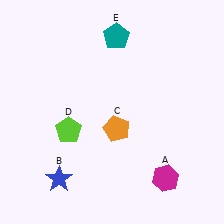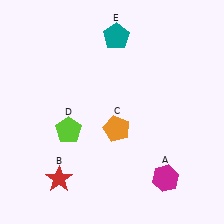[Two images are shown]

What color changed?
The star (B) changed from blue in Image 1 to red in Image 2.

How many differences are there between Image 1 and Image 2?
There is 1 difference between the two images.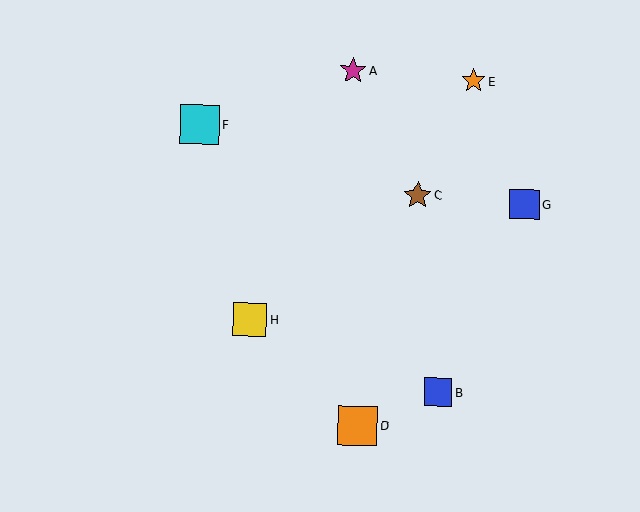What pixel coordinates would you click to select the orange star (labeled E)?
Click at (473, 81) to select the orange star E.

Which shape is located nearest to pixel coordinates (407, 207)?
The brown star (labeled C) at (418, 195) is nearest to that location.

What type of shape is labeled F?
Shape F is a cyan square.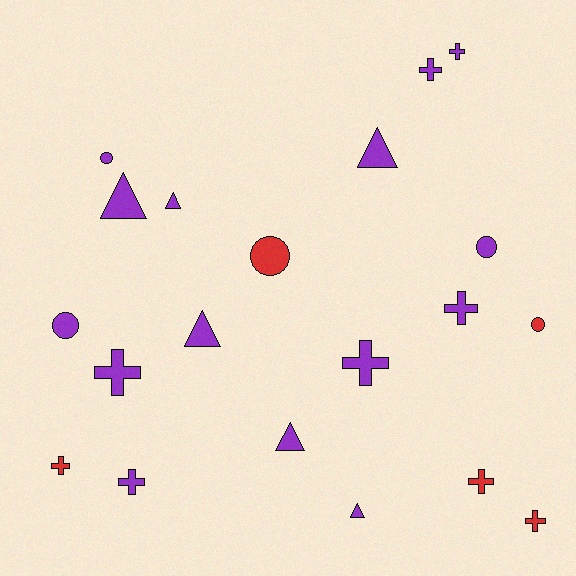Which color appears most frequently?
Purple, with 15 objects.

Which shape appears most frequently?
Cross, with 9 objects.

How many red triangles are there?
There are no red triangles.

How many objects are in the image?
There are 20 objects.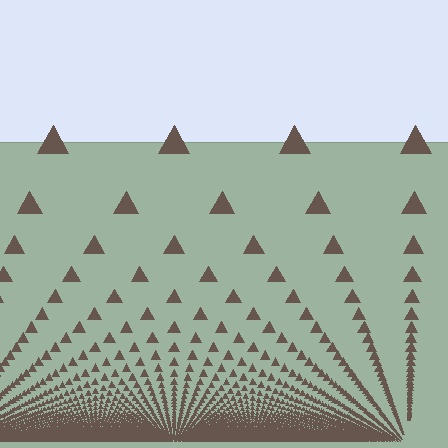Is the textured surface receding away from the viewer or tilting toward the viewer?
The surface appears to tilt toward the viewer. Texture elements get larger and sparser toward the top.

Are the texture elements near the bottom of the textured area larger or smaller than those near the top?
Smaller. The gradient is inverted — elements near the bottom are smaller and denser.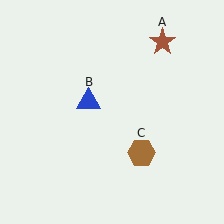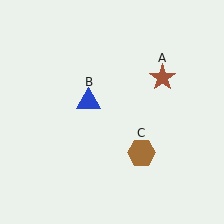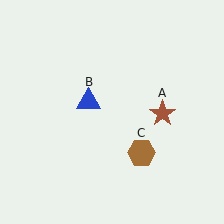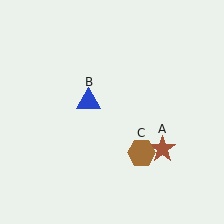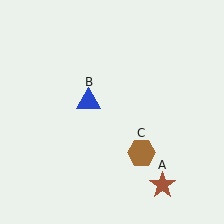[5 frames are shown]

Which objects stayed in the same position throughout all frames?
Blue triangle (object B) and brown hexagon (object C) remained stationary.